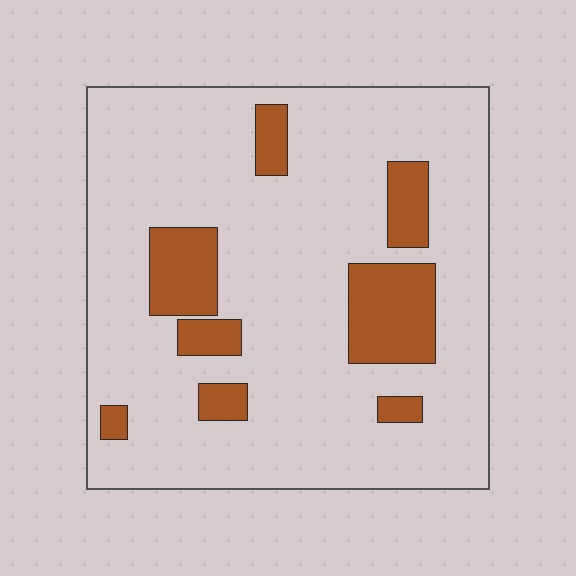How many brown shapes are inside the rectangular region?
8.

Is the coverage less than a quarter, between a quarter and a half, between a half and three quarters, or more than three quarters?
Less than a quarter.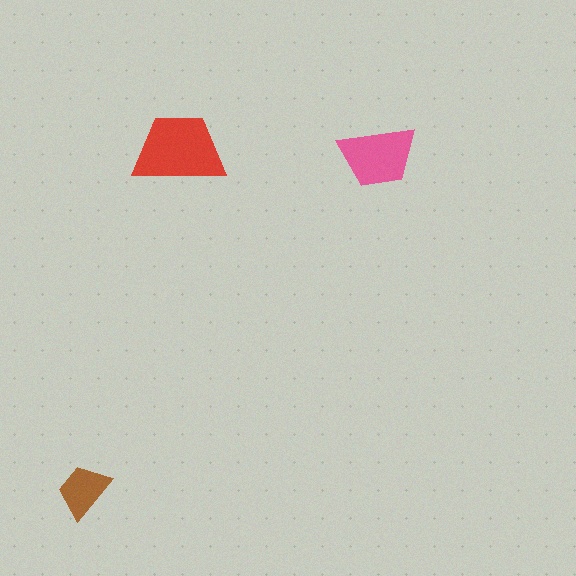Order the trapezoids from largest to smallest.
the red one, the pink one, the brown one.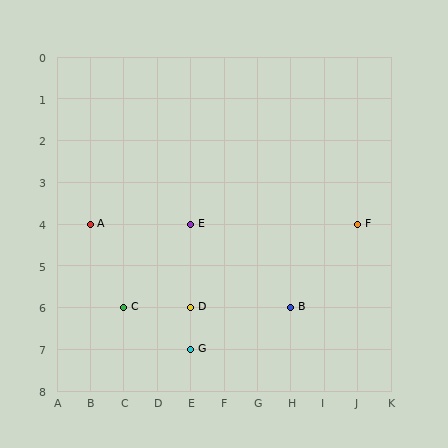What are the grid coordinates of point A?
Point A is at grid coordinates (B, 4).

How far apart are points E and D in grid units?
Points E and D are 2 rows apart.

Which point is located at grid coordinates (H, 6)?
Point B is at (H, 6).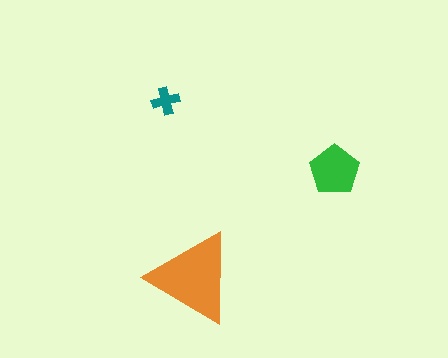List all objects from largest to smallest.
The orange triangle, the green pentagon, the teal cross.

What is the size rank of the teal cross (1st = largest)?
3rd.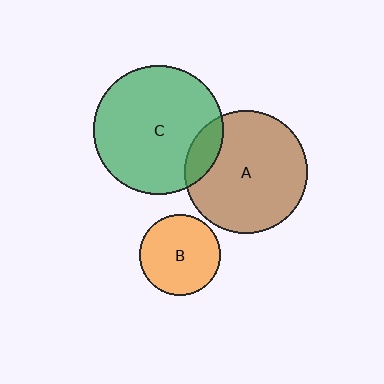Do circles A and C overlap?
Yes.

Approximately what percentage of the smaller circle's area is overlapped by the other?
Approximately 15%.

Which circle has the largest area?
Circle C (green).